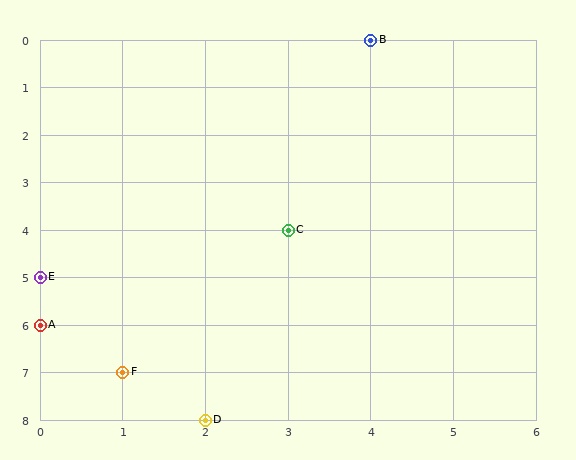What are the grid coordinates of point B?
Point B is at grid coordinates (4, 0).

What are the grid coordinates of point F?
Point F is at grid coordinates (1, 7).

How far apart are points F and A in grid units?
Points F and A are 1 column and 1 row apart (about 1.4 grid units diagonally).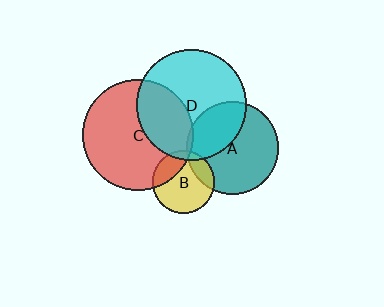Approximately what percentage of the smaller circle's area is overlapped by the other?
Approximately 20%.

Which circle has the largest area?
Circle C (red).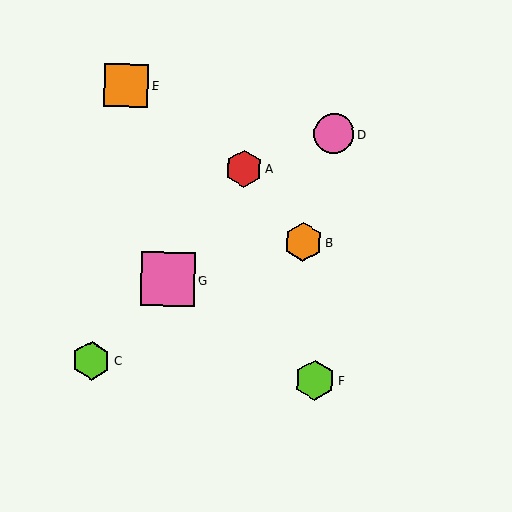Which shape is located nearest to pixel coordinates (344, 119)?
The pink circle (labeled D) at (334, 134) is nearest to that location.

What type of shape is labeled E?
Shape E is an orange square.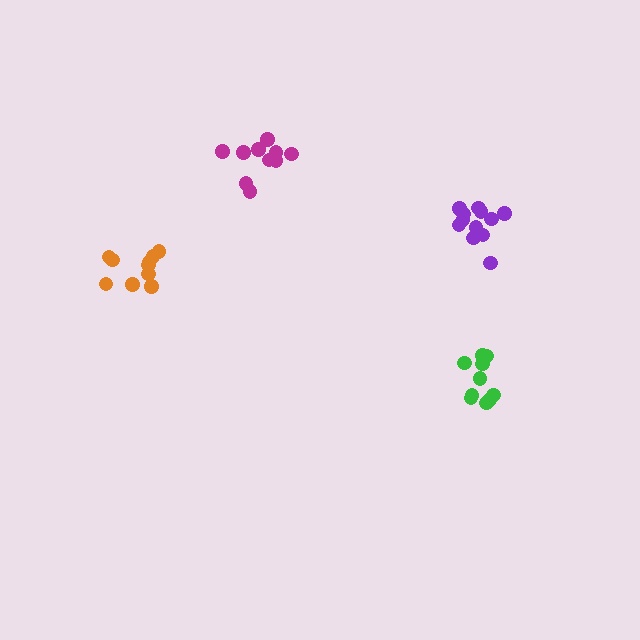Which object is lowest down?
The green cluster is bottommost.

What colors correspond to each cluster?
The clusters are colored: green, purple, orange, magenta.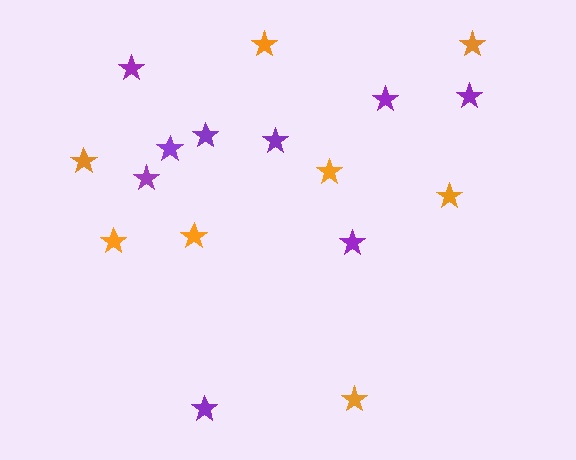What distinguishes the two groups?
There are 2 groups: one group of orange stars (8) and one group of purple stars (9).